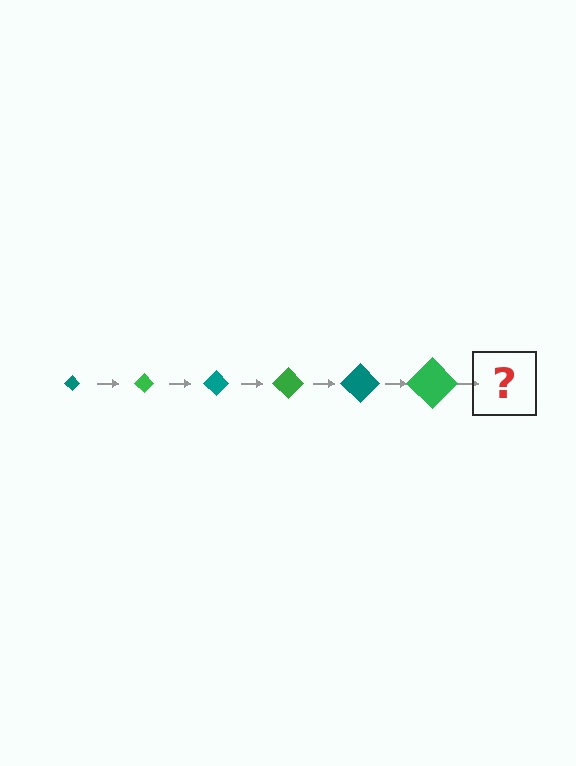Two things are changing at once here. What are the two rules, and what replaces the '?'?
The two rules are that the diamond grows larger each step and the color cycles through teal and green. The '?' should be a teal diamond, larger than the previous one.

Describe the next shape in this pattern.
It should be a teal diamond, larger than the previous one.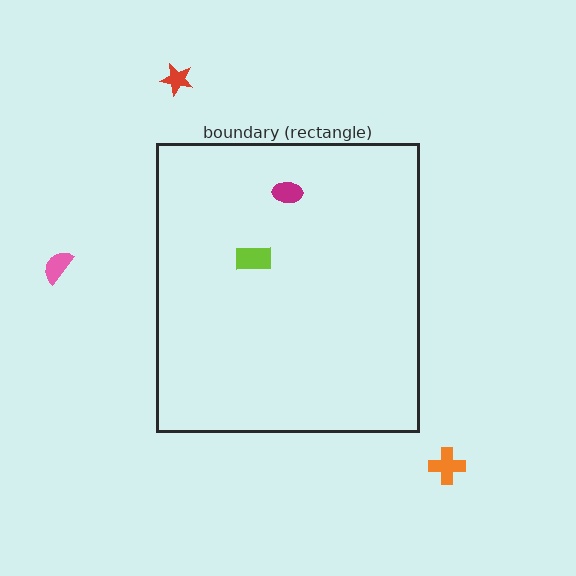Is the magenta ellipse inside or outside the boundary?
Inside.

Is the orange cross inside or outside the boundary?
Outside.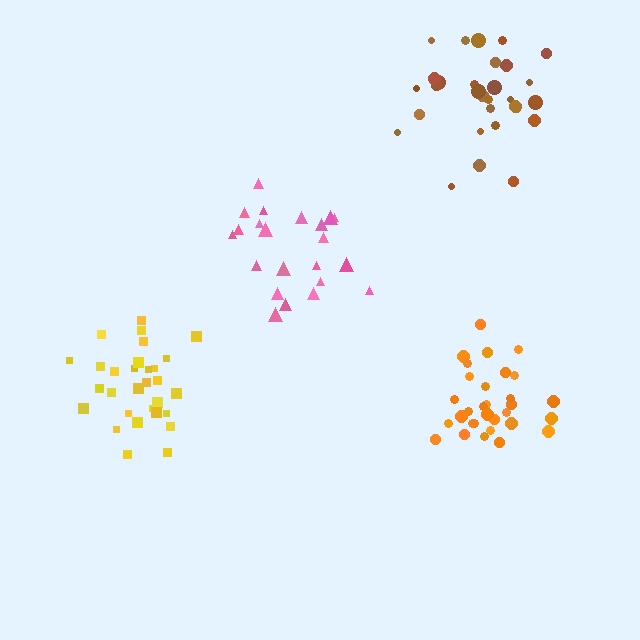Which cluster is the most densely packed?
Yellow.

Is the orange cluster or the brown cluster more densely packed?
Orange.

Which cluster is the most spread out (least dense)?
Pink.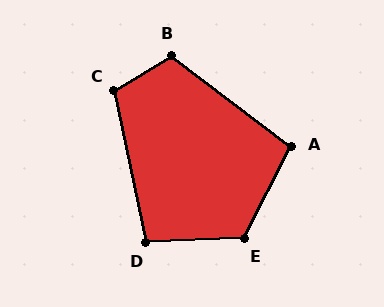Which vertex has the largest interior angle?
E, at approximately 119 degrees.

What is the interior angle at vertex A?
Approximately 100 degrees (obtuse).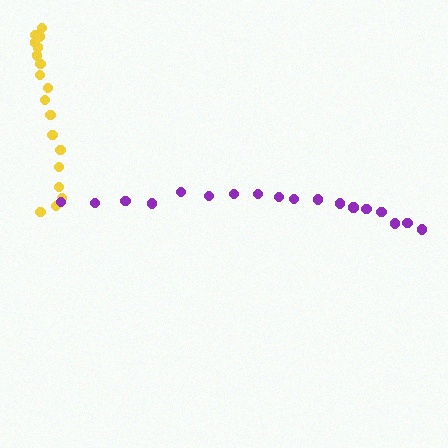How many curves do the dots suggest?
There are 2 distinct paths.